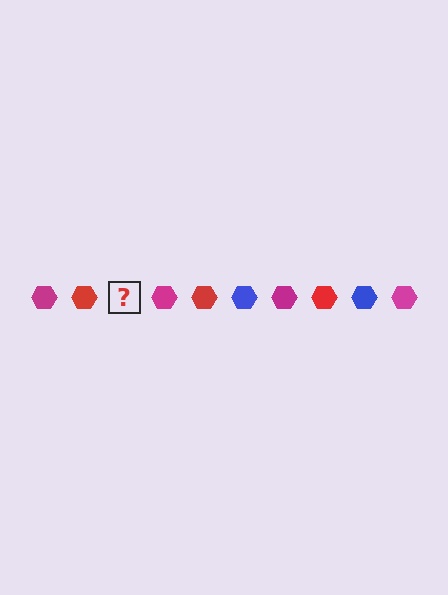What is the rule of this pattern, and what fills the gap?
The rule is that the pattern cycles through magenta, red, blue hexagons. The gap should be filled with a blue hexagon.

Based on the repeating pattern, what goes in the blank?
The blank should be a blue hexagon.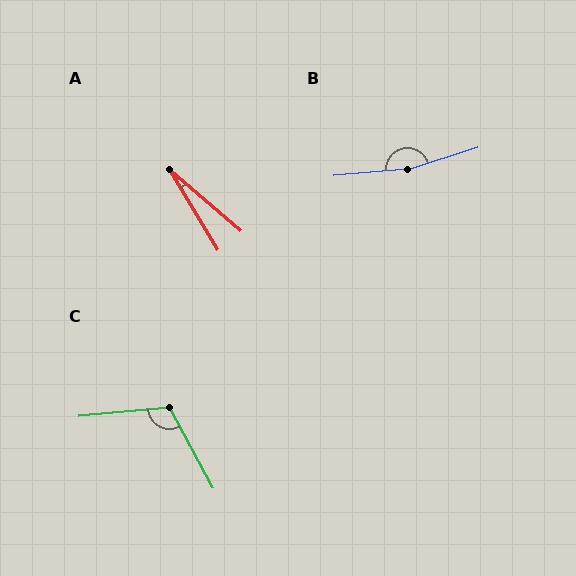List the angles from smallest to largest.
A (18°), C (113°), B (167°).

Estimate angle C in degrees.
Approximately 113 degrees.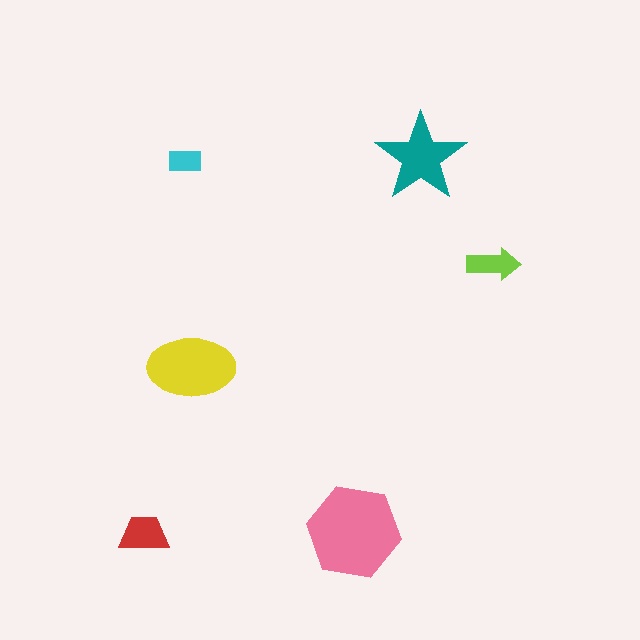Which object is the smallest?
The cyan rectangle.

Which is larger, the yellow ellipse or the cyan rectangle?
The yellow ellipse.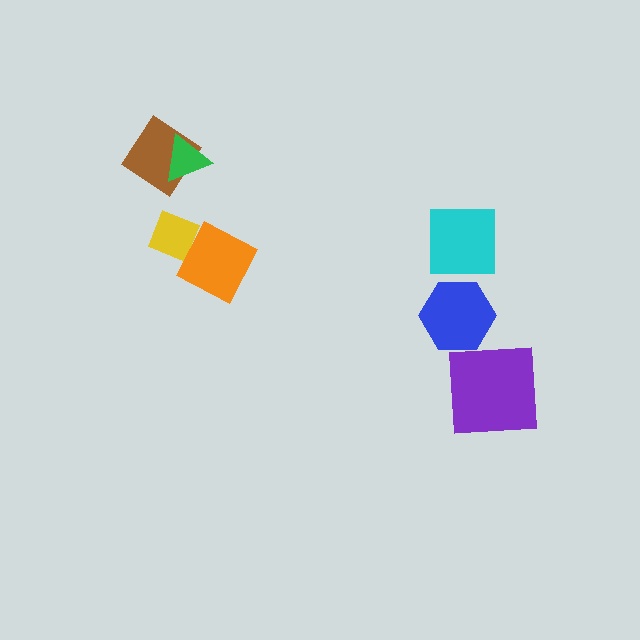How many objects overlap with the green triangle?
1 object overlaps with the green triangle.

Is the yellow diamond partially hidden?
Yes, it is partially covered by another shape.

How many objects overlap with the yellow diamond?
1 object overlaps with the yellow diamond.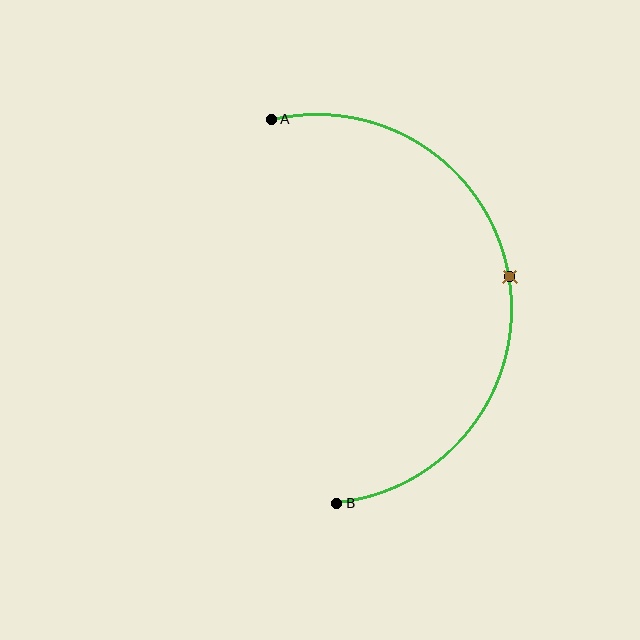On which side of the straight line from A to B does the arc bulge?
The arc bulges to the right of the straight line connecting A and B.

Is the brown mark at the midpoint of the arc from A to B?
Yes. The brown mark lies on the arc at equal arc-length from both A and B — it is the arc midpoint.